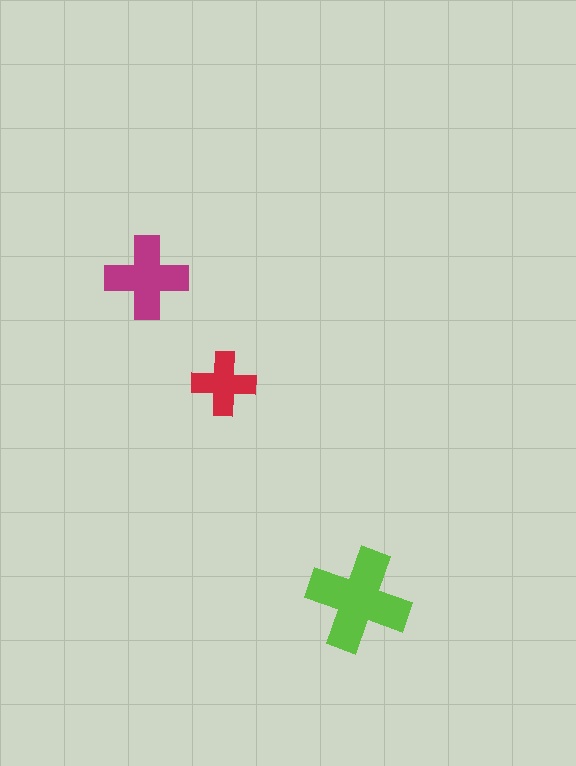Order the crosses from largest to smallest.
the lime one, the magenta one, the red one.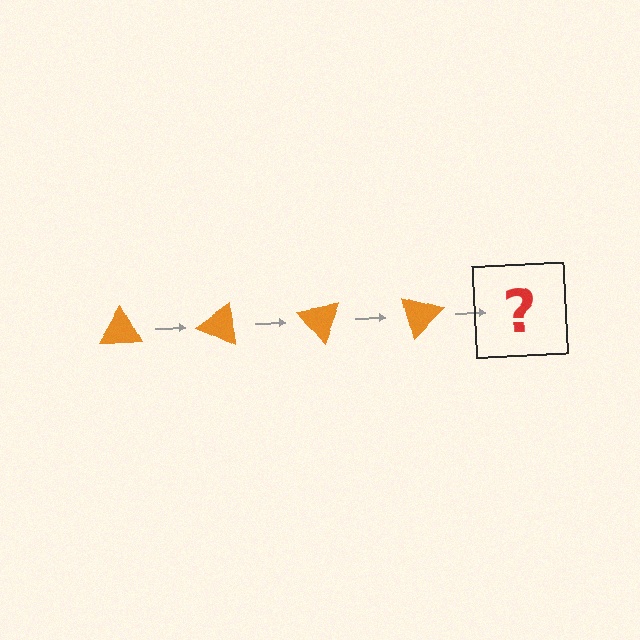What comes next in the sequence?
The next element should be an orange triangle rotated 100 degrees.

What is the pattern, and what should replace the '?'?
The pattern is that the triangle rotates 25 degrees each step. The '?' should be an orange triangle rotated 100 degrees.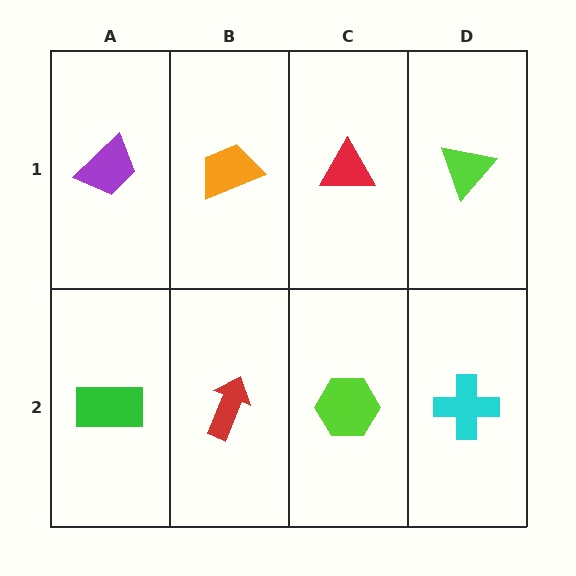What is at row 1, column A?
A purple trapezoid.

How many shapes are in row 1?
4 shapes.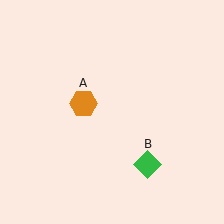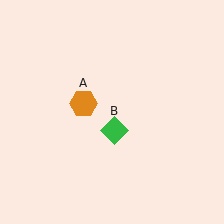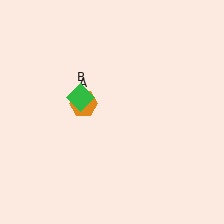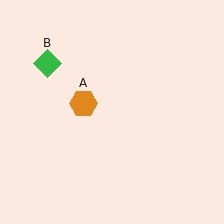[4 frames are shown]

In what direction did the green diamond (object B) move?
The green diamond (object B) moved up and to the left.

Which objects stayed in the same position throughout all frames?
Orange hexagon (object A) remained stationary.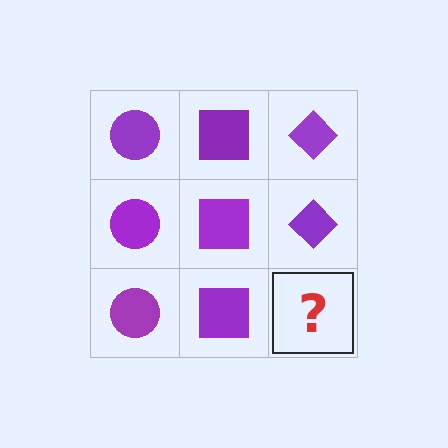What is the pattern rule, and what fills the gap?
The rule is that each column has a consistent shape. The gap should be filled with a purple diamond.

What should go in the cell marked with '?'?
The missing cell should contain a purple diamond.